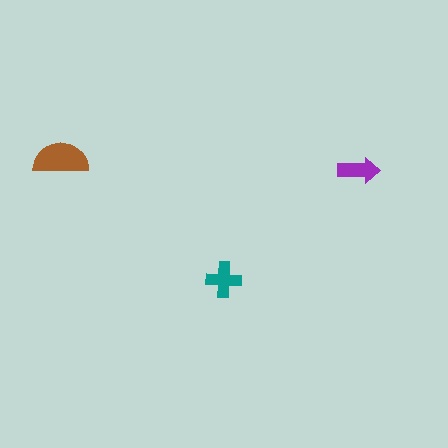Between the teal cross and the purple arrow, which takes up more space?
The teal cross.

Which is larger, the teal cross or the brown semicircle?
The brown semicircle.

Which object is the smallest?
The purple arrow.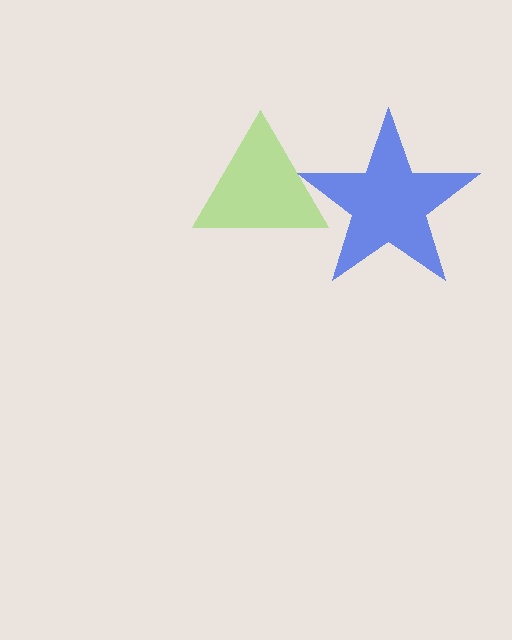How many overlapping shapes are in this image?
There are 2 overlapping shapes in the image.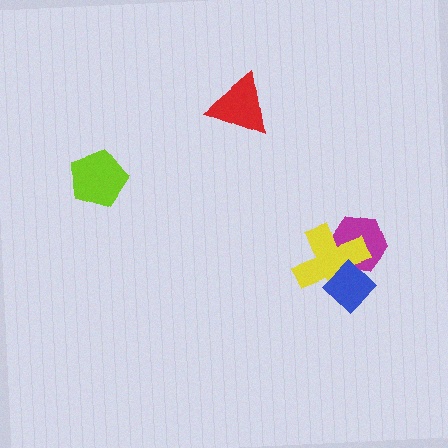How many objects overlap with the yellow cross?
2 objects overlap with the yellow cross.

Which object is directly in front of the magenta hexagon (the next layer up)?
The yellow cross is directly in front of the magenta hexagon.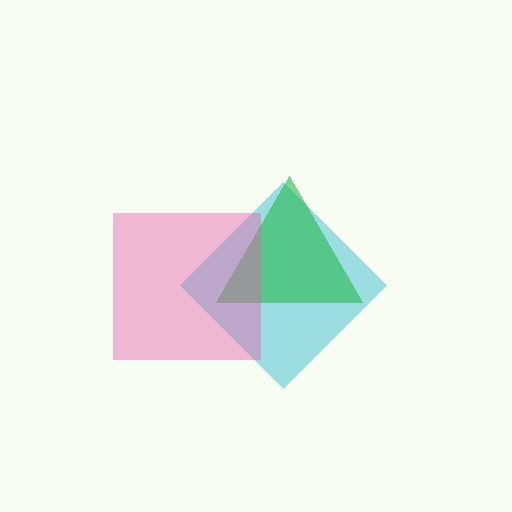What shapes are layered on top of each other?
The layered shapes are: a cyan diamond, a green triangle, a pink square.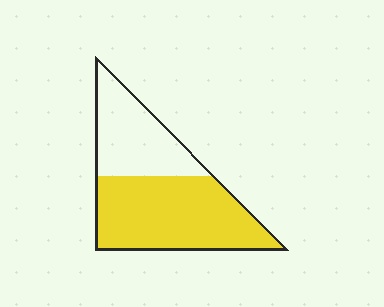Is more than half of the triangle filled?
Yes.